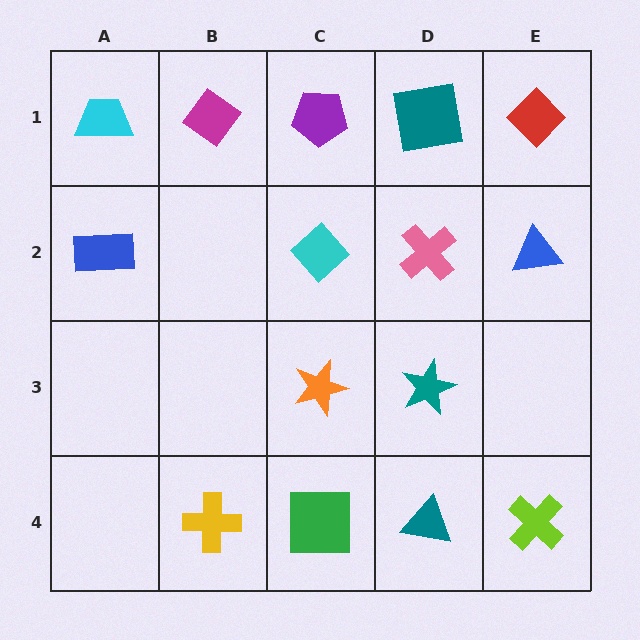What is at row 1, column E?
A red diamond.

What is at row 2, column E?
A blue triangle.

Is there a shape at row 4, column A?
No, that cell is empty.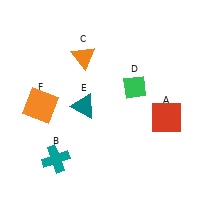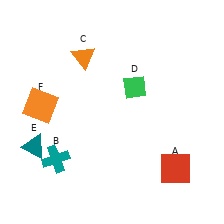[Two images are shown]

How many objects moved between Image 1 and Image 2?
2 objects moved between the two images.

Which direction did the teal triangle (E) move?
The teal triangle (E) moved left.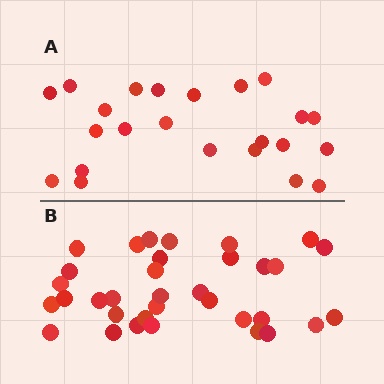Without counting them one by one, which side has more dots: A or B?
Region B (the bottom region) has more dots.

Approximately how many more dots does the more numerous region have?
Region B has roughly 12 or so more dots than region A.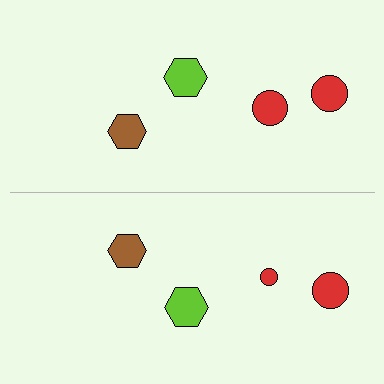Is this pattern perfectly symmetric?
No, the pattern is not perfectly symmetric. The red circle on the bottom side has a different size than its mirror counterpart.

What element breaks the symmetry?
The red circle on the bottom side has a different size than its mirror counterpart.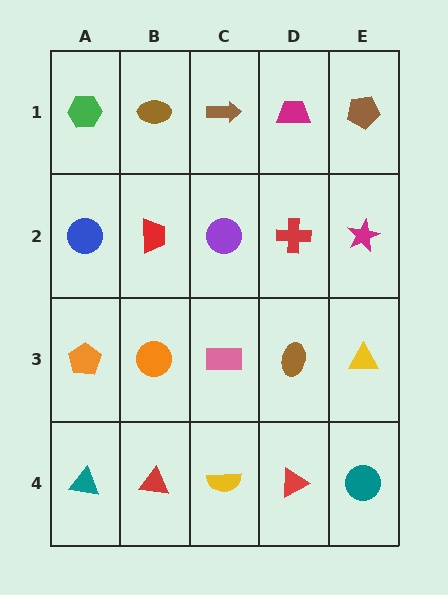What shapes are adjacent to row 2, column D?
A magenta trapezoid (row 1, column D), a brown ellipse (row 3, column D), a purple circle (row 2, column C), a magenta star (row 2, column E).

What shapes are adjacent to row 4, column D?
A brown ellipse (row 3, column D), a yellow semicircle (row 4, column C), a teal circle (row 4, column E).